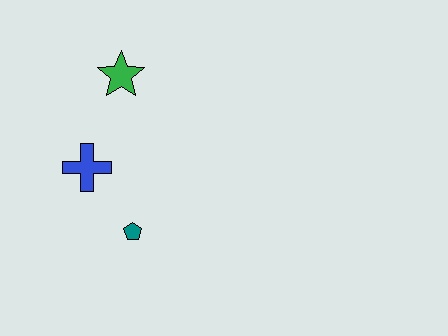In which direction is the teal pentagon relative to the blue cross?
The teal pentagon is below the blue cross.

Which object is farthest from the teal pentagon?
The green star is farthest from the teal pentagon.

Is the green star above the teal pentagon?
Yes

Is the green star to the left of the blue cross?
No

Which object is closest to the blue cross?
The teal pentagon is closest to the blue cross.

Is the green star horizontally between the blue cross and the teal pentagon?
Yes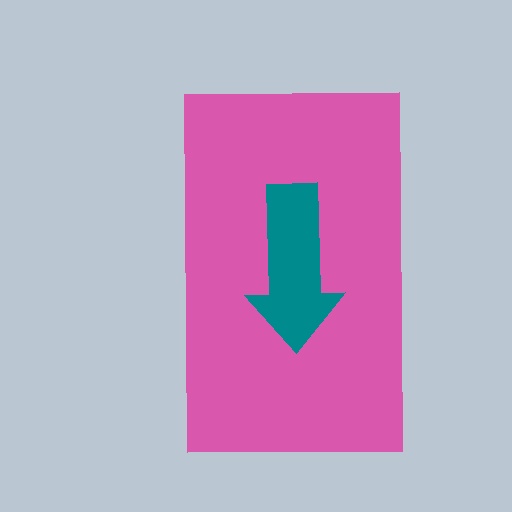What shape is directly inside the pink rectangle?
The teal arrow.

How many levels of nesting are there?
2.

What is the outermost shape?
The pink rectangle.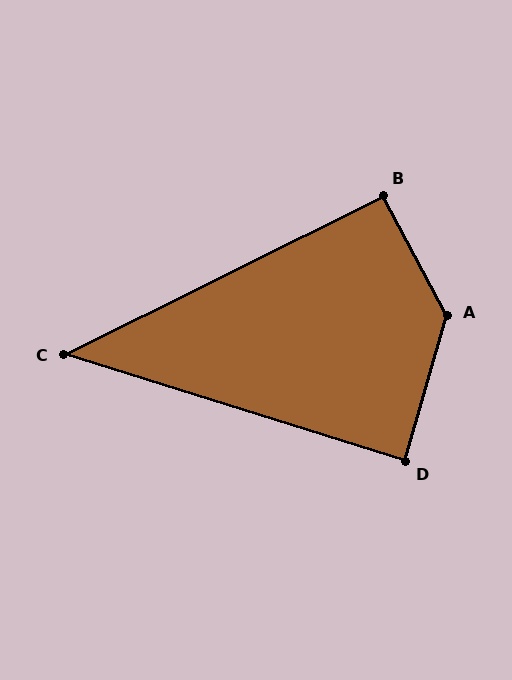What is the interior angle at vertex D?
Approximately 89 degrees (approximately right).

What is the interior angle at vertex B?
Approximately 91 degrees (approximately right).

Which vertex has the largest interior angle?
A, at approximately 136 degrees.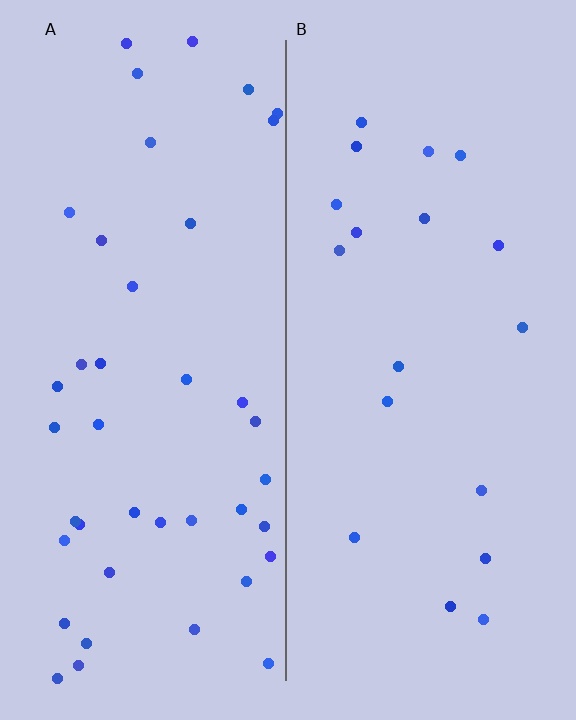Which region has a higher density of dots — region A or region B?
A (the left).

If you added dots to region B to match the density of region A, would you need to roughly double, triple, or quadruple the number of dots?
Approximately double.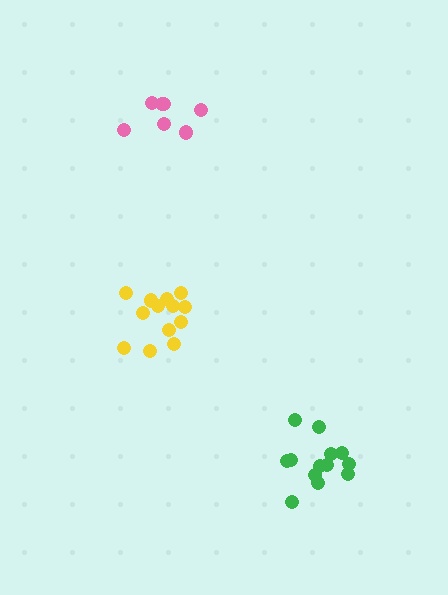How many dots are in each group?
Group 1: 13 dots, Group 2: 13 dots, Group 3: 7 dots (33 total).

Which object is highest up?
The pink cluster is topmost.